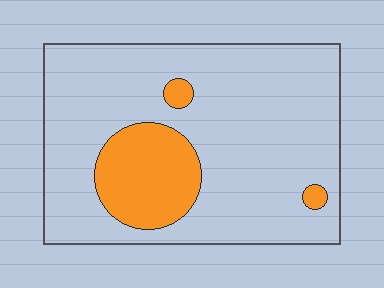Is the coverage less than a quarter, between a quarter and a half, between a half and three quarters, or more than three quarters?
Less than a quarter.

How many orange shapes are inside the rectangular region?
3.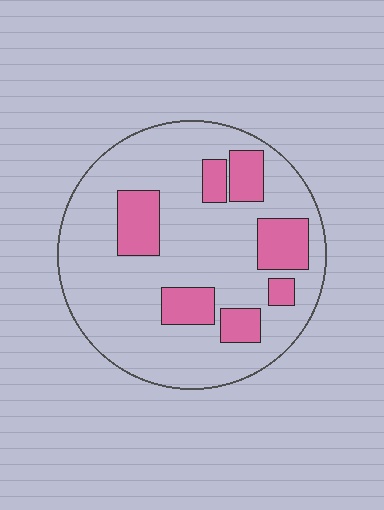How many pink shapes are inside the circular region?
7.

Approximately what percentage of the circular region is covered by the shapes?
Approximately 20%.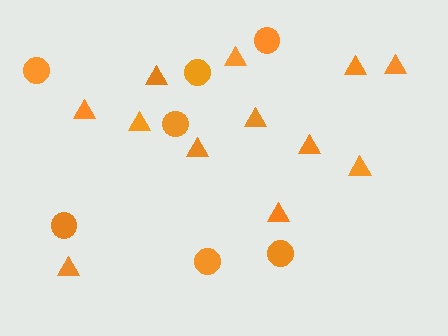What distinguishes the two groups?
There are 2 groups: one group of triangles (12) and one group of circles (7).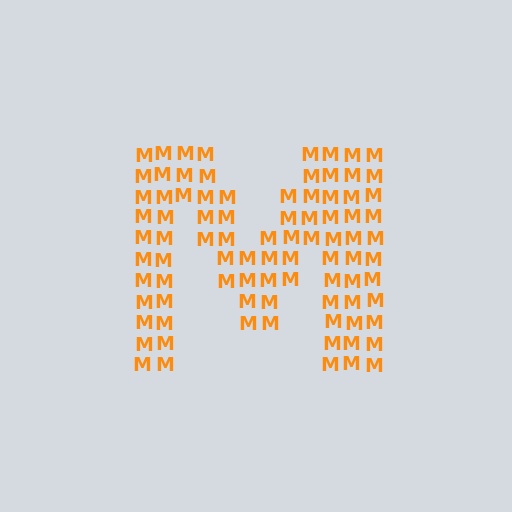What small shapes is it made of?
It is made of small letter M's.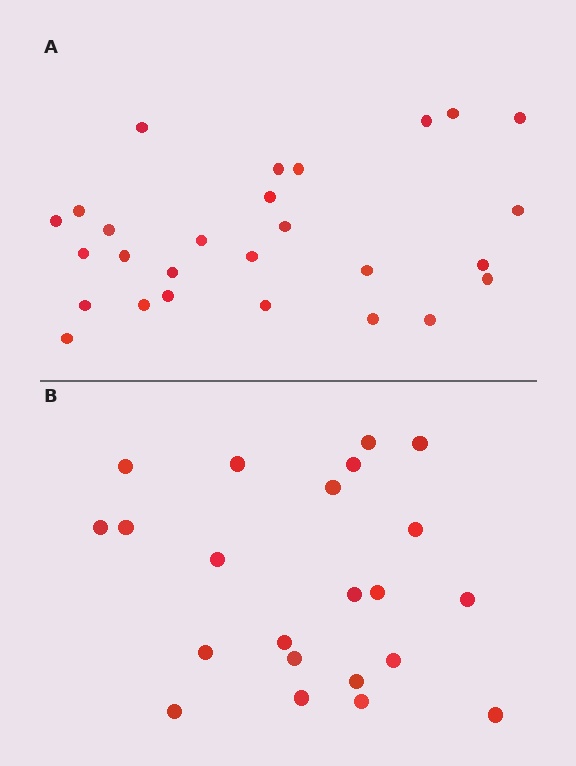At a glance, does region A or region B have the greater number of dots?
Region A (the top region) has more dots.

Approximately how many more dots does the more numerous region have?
Region A has about 5 more dots than region B.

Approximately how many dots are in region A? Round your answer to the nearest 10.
About 30 dots. (The exact count is 27, which rounds to 30.)